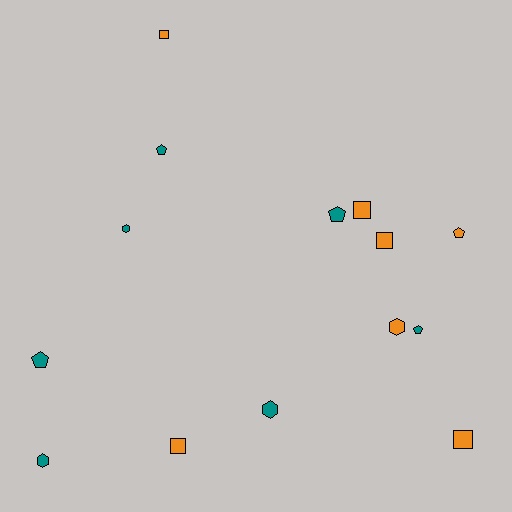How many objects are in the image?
There are 14 objects.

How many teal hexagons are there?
There are 3 teal hexagons.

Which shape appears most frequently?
Pentagon, with 5 objects.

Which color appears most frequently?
Orange, with 7 objects.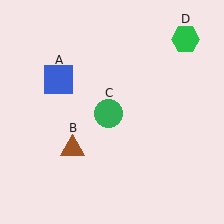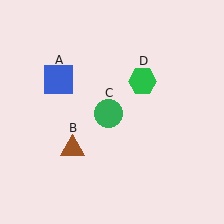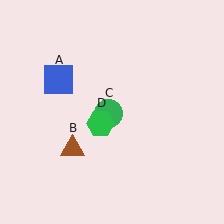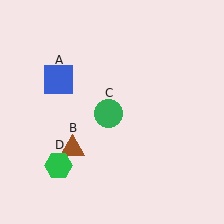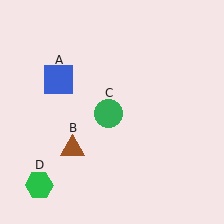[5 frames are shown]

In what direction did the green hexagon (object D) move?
The green hexagon (object D) moved down and to the left.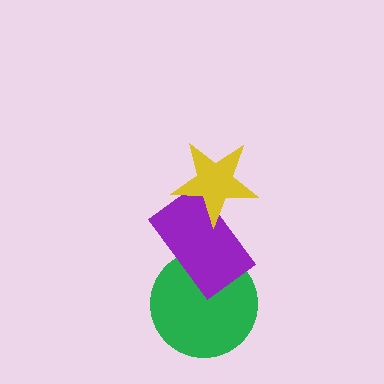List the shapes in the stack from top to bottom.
From top to bottom: the yellow star, the purple rectangle, the green circle.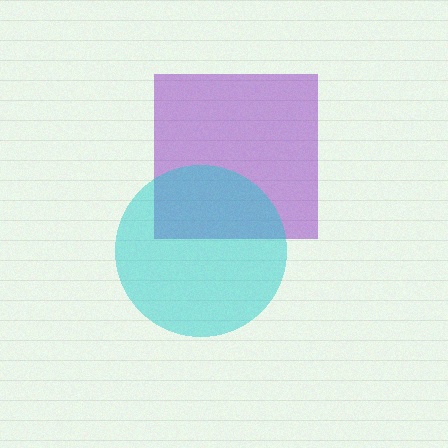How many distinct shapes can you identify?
There are 2 distinct shapes: a purple square, a cyan circle.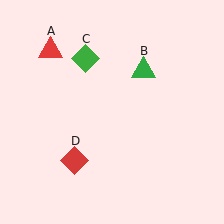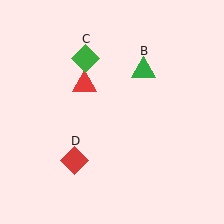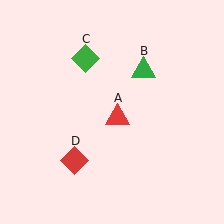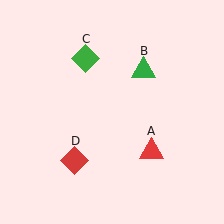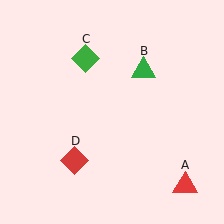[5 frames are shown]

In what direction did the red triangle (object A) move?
The red triangle (object A) moved down and to the right.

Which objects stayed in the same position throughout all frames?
Green triangle (object B) and green diamond (object C) and red diamond (object D) remained stationary.